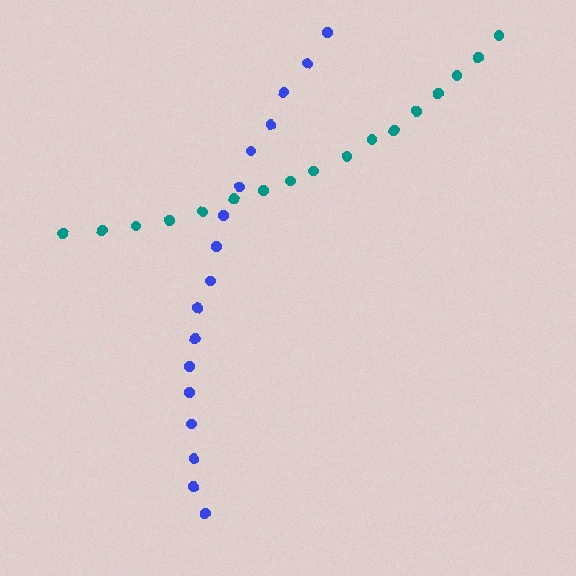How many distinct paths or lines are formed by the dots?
There are 2 distinct paths.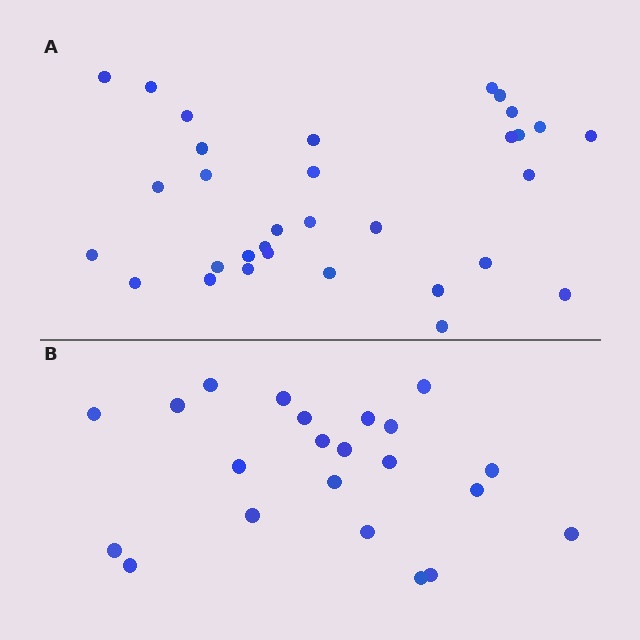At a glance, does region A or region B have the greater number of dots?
Region A (the top region) has more dots.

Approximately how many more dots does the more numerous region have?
Region A has roughly 10 or so more dots than region B.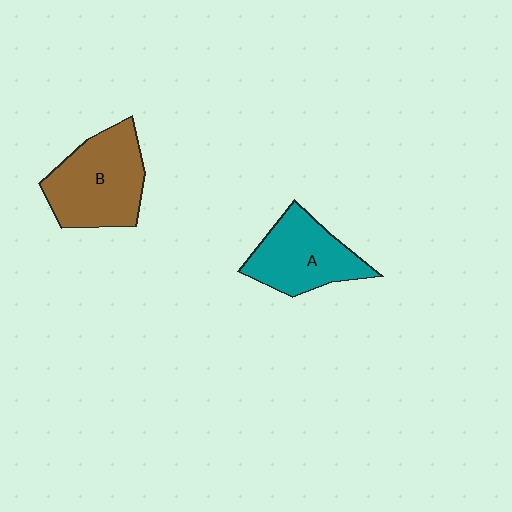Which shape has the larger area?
Shape B (brown).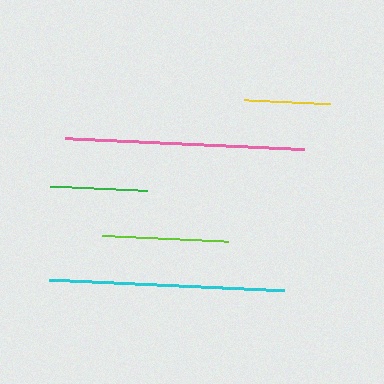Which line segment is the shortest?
The yellow line is the shortest at approximately 86 pixels.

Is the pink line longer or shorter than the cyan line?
The pink line is longer than the cyan line.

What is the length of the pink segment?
The pink segment is approximately 239 pixels long.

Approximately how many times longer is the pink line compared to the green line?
The pink line is approximately 2.5 times the length of the green line.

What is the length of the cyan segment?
The cyan segment is approximately 235 pixels long.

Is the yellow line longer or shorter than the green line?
The green line is longer than the yellow line.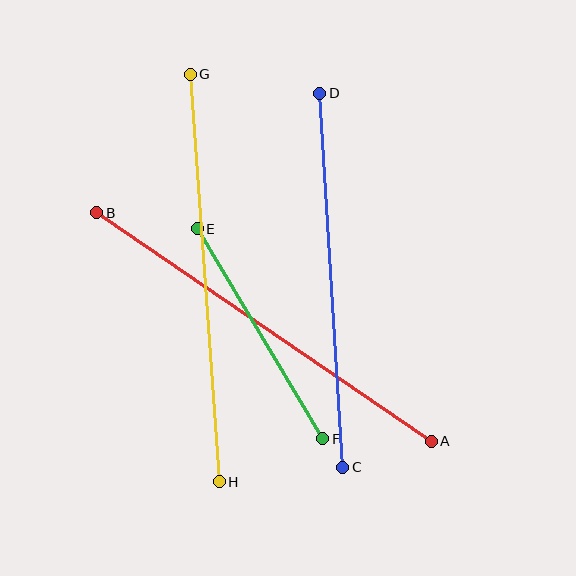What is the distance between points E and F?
The distance is approximately 245 pixels.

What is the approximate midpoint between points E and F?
The midpoint is at approximately (260, 334) pixels.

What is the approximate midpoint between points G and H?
The midpoint is at approximately (205, 278) pixels.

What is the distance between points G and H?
The distance is approximately 409 pixels.